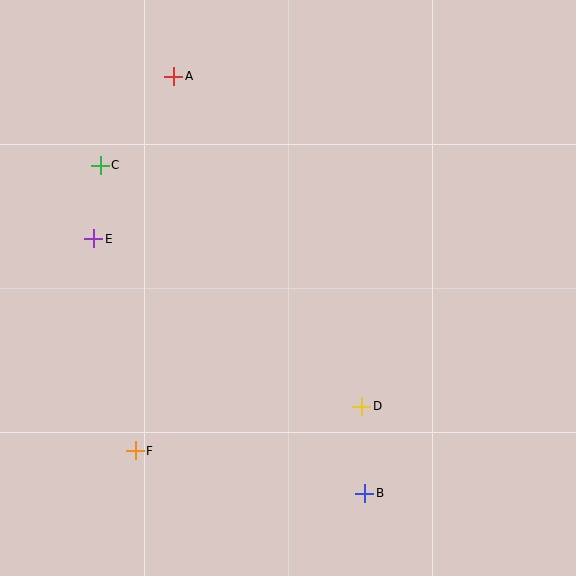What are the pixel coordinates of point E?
Point E is at (93, 239).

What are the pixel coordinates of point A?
Point A is at (174, 76).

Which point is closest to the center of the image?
Point D at (362, 406) is closest to the center.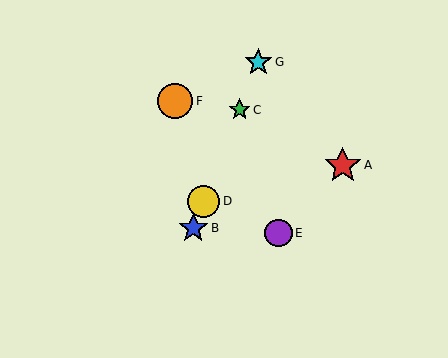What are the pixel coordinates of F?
Object F is at (175, 101).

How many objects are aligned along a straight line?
4 objects (B, C, D, G) are aligned along a straight line.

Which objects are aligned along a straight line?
Objects B, C, D, G are aligned along a straight line.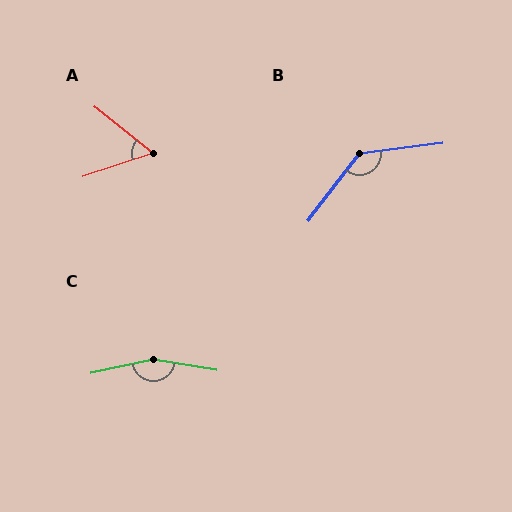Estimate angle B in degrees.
Approximately 134 degrees.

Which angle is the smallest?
A, at approximately 57 degrees.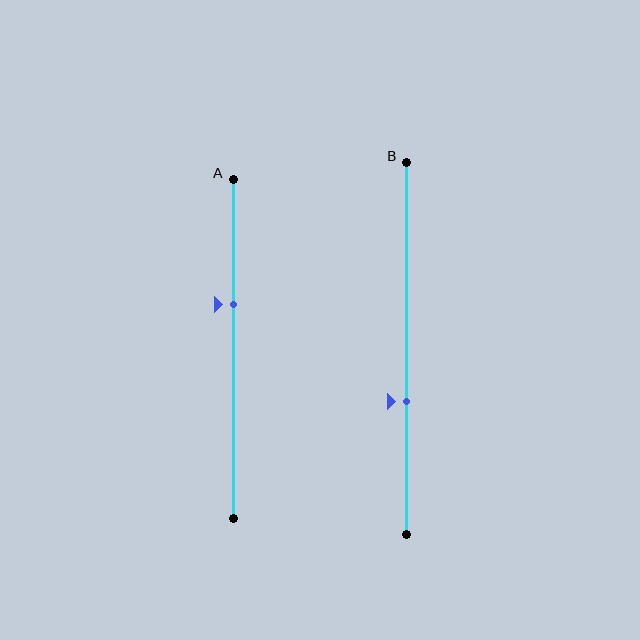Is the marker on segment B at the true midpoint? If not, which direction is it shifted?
No, the marker on segment B is shifted downward by about 14% of the segment length.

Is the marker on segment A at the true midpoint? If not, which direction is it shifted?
No, the marker on segment A is shifted upward by about 13% of the segment length.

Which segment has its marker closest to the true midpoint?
Segment A has its marker closest to the true midpoint.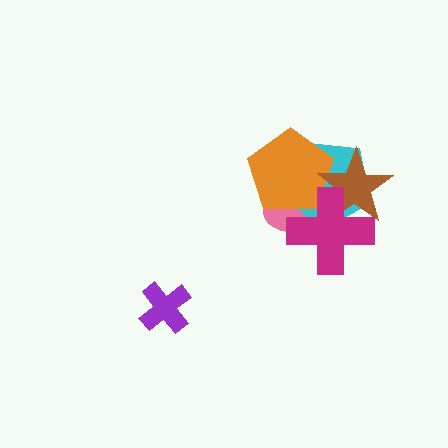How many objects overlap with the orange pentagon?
4 objects overlap with the orange pentagon.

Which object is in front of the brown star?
The magenta cross is in front of the brown star.